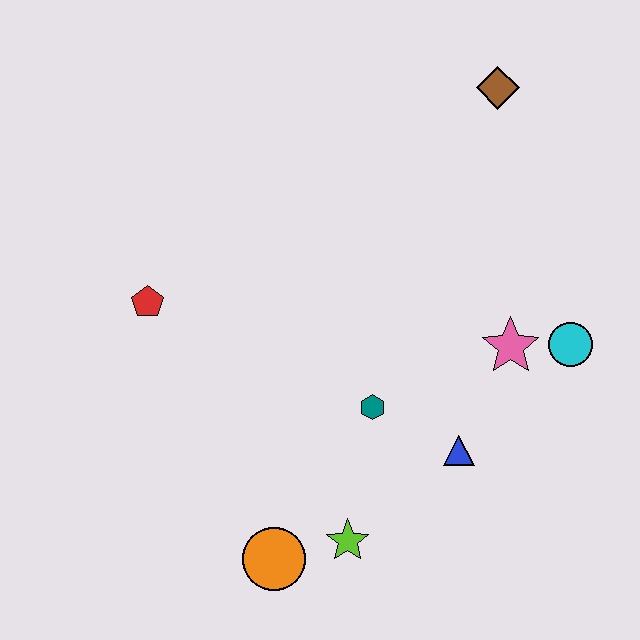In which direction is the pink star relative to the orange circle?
The pink star is to the right of the orange circle.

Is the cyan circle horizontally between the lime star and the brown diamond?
No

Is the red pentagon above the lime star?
Yes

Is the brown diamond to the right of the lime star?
Yes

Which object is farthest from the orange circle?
The brown diamond is farthest from the orange circle.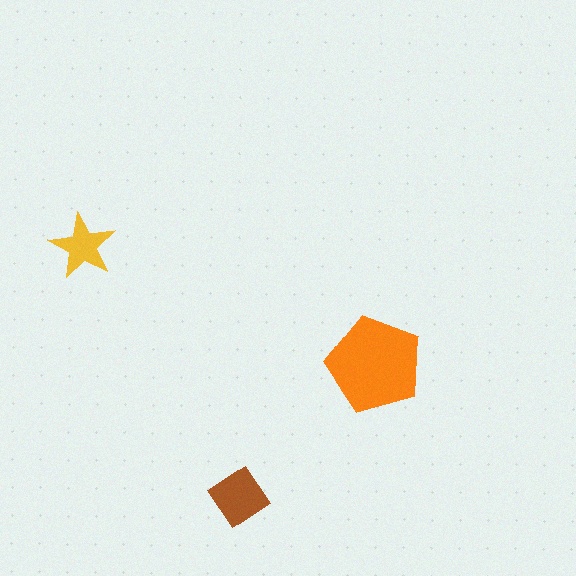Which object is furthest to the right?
The orange pentagon is rightmost.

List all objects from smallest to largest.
The yellow star, the brown diamond, the orange pentagon.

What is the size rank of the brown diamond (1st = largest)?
2nd.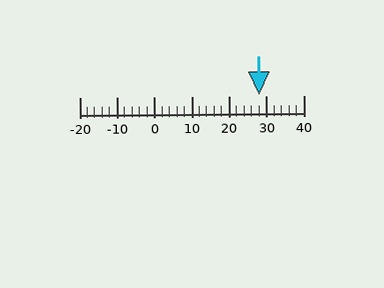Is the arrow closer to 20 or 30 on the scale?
The arrow is closer to 30.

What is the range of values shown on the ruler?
The ruler shows values from -20 to 40.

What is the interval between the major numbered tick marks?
The major tick marks are spaced 10 units apart.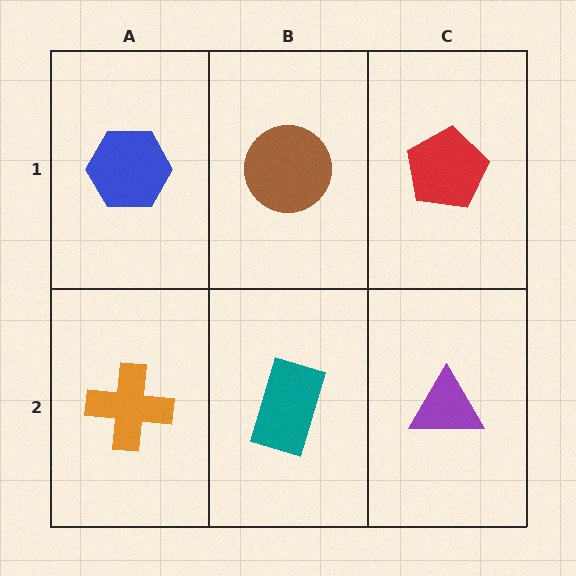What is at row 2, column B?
A teal rectangle.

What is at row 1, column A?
A blue hexagon.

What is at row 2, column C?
A purple triangle.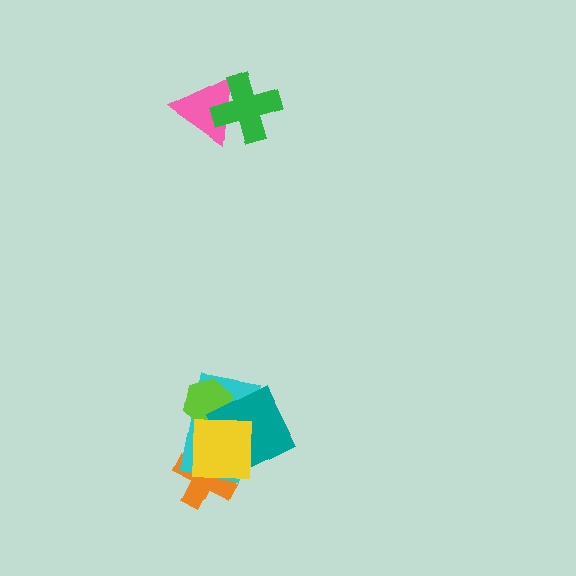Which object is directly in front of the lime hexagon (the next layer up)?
The teal diamond is directly in front of the lime hexagon.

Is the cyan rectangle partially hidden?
Yes, it is partially covered by another shape.